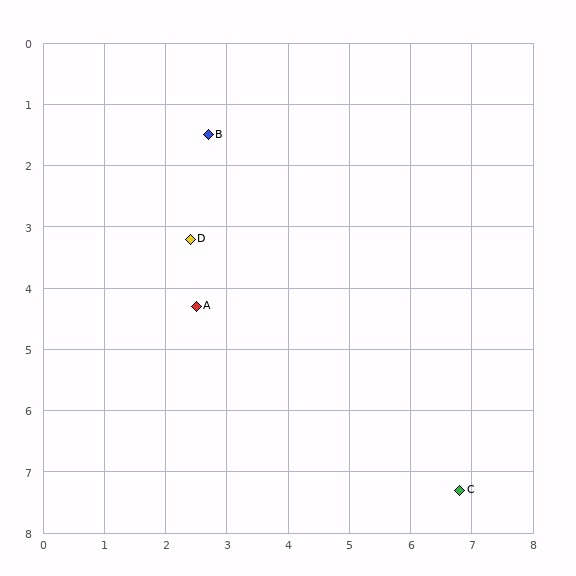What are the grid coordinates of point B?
Point B is at approximately (2.7, 1.5).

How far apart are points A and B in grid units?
Points A and B are about 2.8 grid units apart.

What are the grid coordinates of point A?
Point A is at approximately (2.5, 4.3).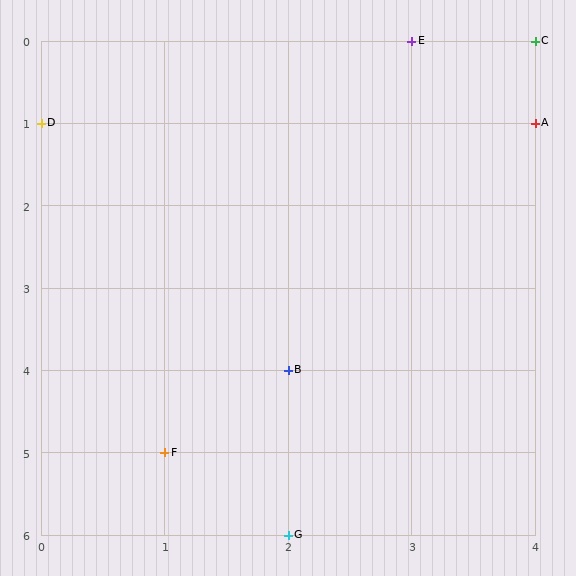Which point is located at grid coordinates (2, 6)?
Point G is at (2, 6).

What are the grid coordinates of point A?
Point A is at grid coordinates (4, 1).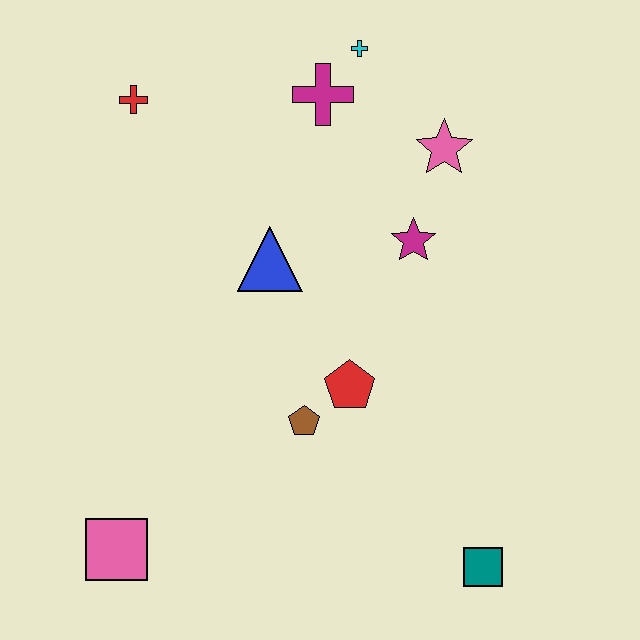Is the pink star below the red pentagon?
No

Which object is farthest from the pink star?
The pink square is farthest from the pink star.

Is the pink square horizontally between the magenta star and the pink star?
No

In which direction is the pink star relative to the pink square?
The pink star is above the pink square.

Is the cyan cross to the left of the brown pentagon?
No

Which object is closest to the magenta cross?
The cyan cross is closest to the magenta cross.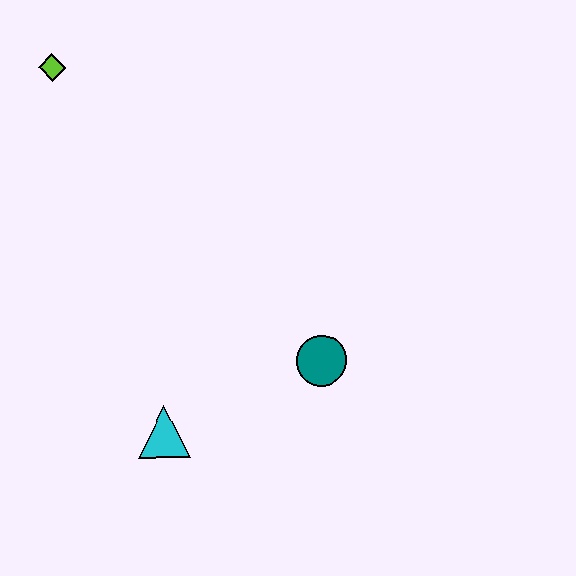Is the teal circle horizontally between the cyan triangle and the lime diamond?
No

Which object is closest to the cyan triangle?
The teal circle is closest to the cyan triangle.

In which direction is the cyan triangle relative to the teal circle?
The cyan triangle is to the left of the teal circle.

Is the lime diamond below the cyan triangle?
No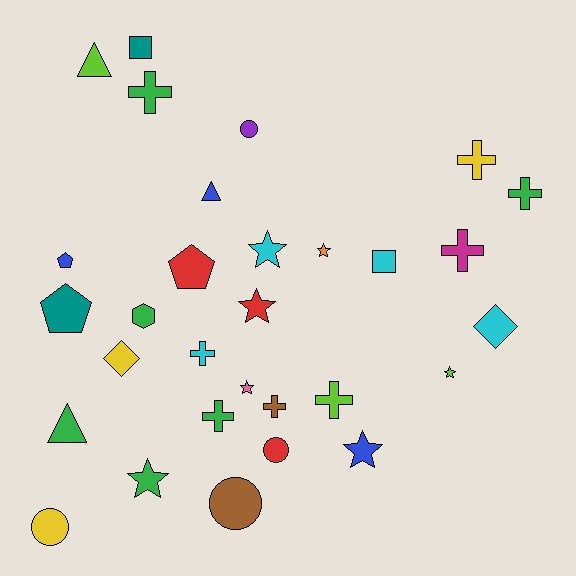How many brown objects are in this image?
There are 2 brown objects.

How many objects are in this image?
There are 30 objects.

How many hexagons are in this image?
There is 1 hexagon.